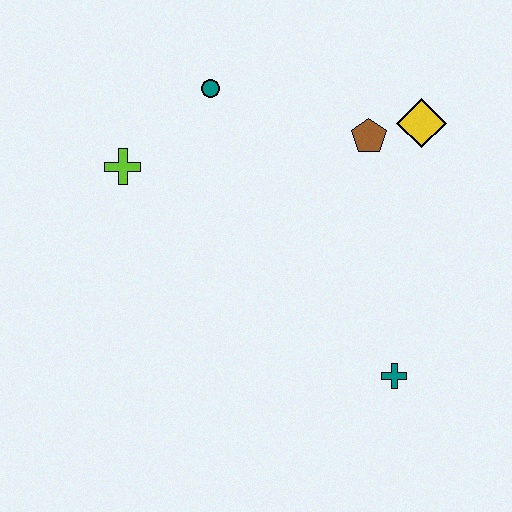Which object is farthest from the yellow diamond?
The lime cross is farthest from the yellow diamond.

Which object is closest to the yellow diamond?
The brown pentagon is closest to the yellow diamond.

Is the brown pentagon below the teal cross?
No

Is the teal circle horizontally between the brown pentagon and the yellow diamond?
No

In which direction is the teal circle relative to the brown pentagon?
The teal circle is to the left of the brown pentagon.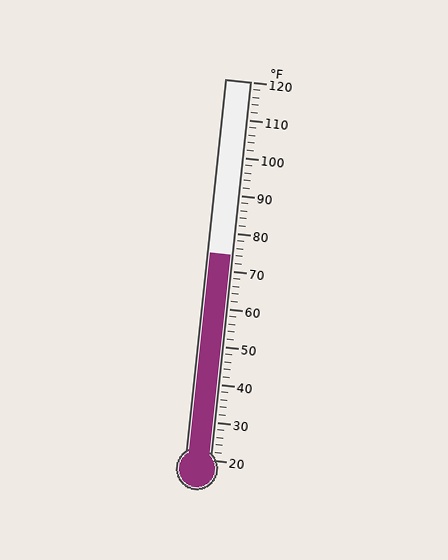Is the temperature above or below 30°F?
The temperature is above 30°F.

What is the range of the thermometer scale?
The thermometer scale ranges from 20°F to 120°F.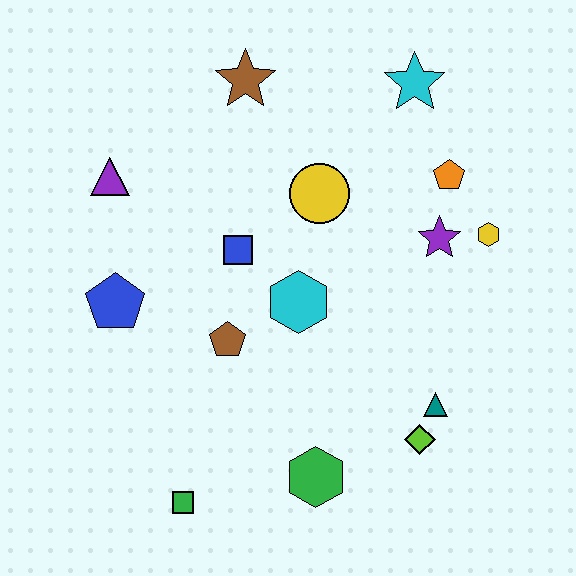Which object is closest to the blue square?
The cyan hexagon is closest to the blue square.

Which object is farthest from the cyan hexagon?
The cyan star is farthest from the cyan hexagon.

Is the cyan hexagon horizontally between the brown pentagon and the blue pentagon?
No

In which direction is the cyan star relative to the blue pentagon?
The cyan star is to the right of the blue pentagon.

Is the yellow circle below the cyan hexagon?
No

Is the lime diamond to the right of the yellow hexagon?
No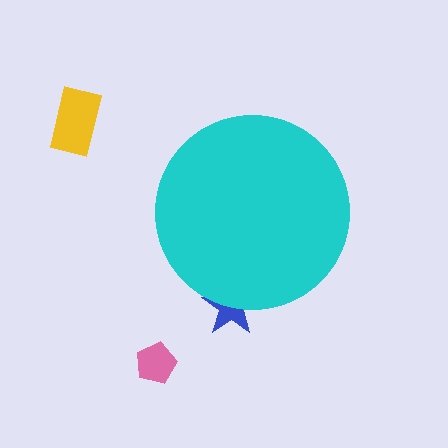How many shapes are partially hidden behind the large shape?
1 shape is partially hidden.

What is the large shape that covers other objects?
A cyan circle.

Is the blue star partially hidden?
Yes, the blue star is partially hidden behind the cyan circle.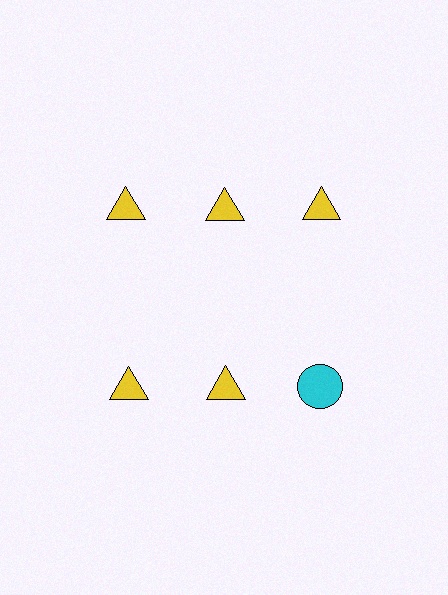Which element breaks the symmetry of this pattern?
The cyan circle in the second row, center column breaks the symmetry. All other shapes are yellow triangles.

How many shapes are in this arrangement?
There are 6 shapes arranged in a grid pattern.